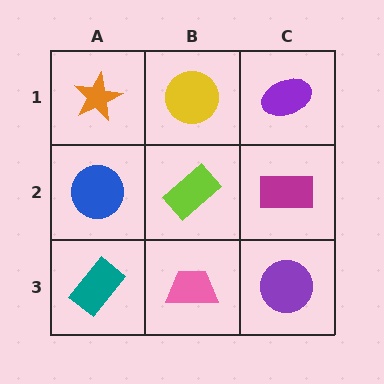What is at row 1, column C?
A purple ellipse.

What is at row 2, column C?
A magenta rectangle.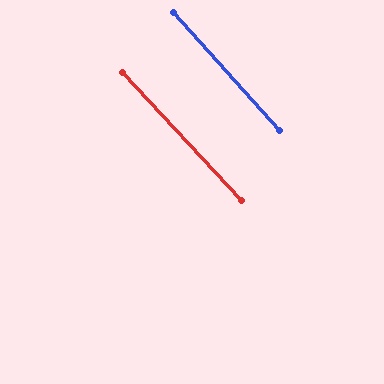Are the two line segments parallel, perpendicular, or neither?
Parallel — their directions differ by only 0.9°.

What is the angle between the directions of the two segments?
Approximately 1 degree.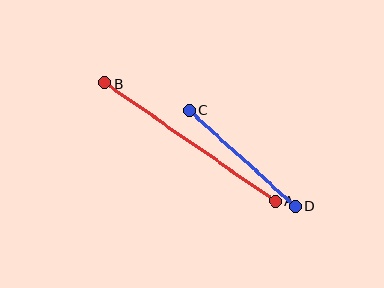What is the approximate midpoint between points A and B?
The midpoint is at approximately (190, 142) pixels.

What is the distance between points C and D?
The distance is approximately 143 pixels.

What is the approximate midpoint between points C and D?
The midpoint is at approximately (242, 158) pixels.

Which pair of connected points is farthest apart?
Points A and B are farthest apart.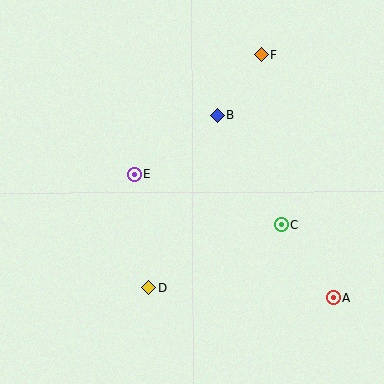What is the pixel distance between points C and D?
The distance between C and D is 147 pixels.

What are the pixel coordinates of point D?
Point D is at (149, 288).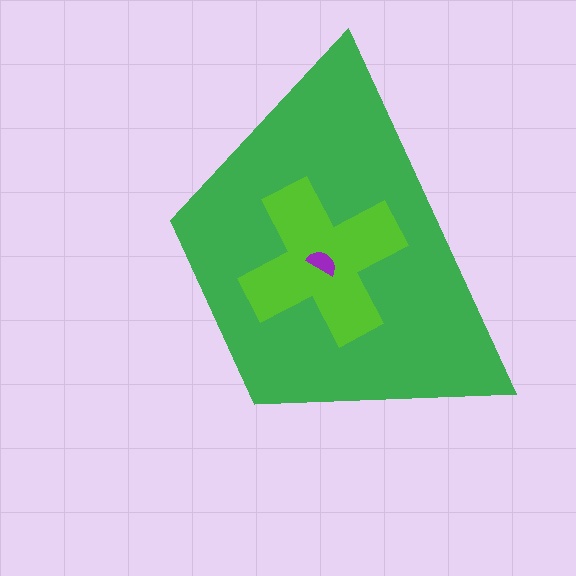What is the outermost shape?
The green trapezoid.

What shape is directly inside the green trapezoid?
The lime cross.